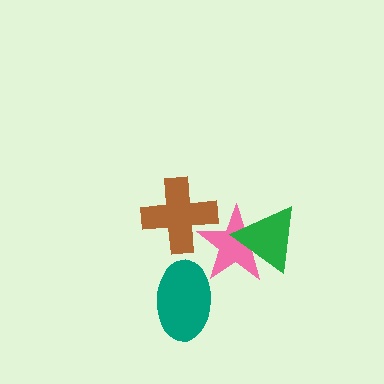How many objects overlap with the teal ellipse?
0 objects overlap with the teal ellipse.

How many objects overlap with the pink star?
2 objects overlap with the pink star.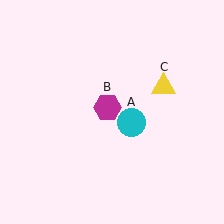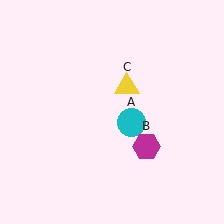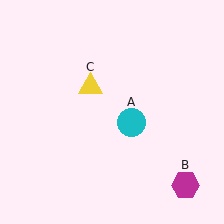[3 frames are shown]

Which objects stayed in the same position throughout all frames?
Cyan circle (object A) remained stationary.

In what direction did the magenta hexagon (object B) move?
The magenta hexagon (object B) moved down and to the right.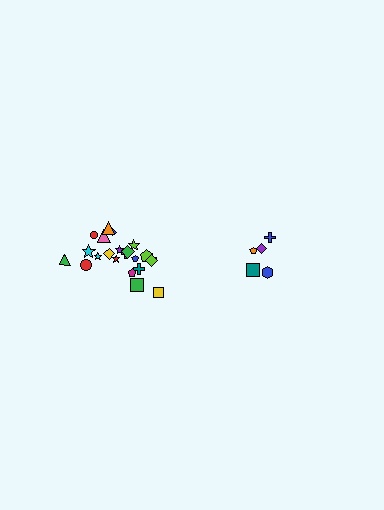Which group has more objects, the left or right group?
The left group.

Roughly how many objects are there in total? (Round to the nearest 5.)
Roughly 25 objects in total.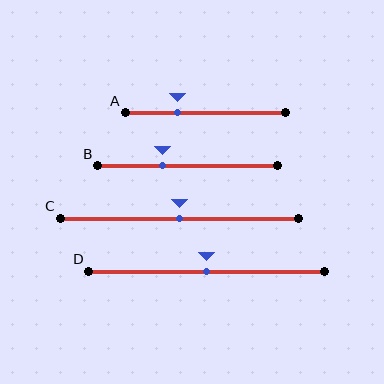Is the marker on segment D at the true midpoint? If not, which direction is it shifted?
Yes, the marker on segment D is at the true midpoint.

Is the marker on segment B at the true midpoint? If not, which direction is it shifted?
No, the marker on segment B is shifted to the left by about 14% of the segment length.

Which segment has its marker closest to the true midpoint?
Segment C has its marker closest to the true midpoint.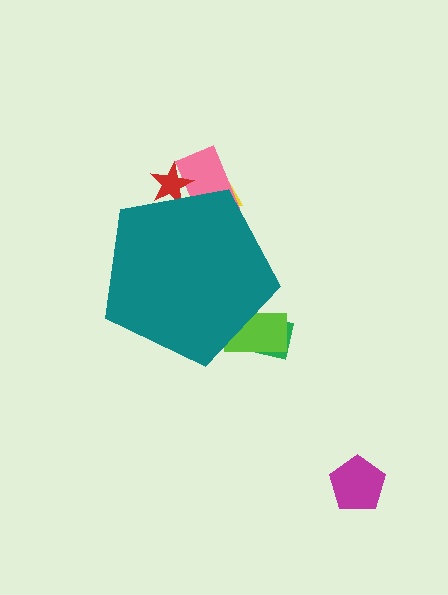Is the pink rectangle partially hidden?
Yes, the pink rectangle is partially hidden behind the teal pentagon.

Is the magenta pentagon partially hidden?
No, the magenta pentagon is fully visible.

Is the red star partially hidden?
Yes, the red star is partially hidden behind the teal pentagon.